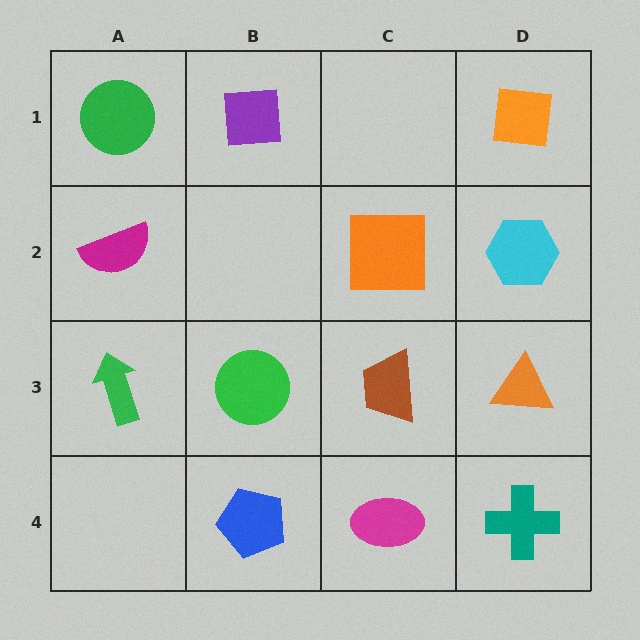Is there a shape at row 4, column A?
No, that cell is empty.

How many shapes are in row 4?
3 shapes.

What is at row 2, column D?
A cyan hexagon.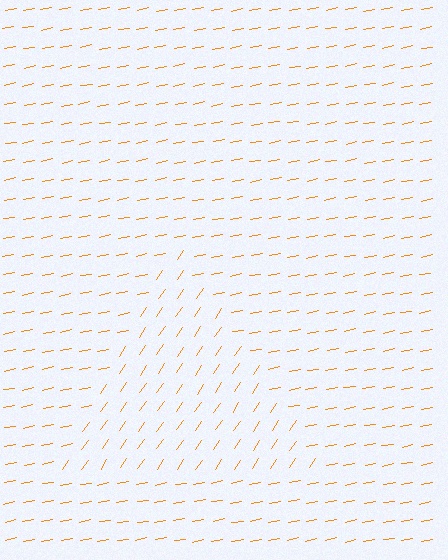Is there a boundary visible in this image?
Yes, there is a texture boundary formed by a change in line orientation.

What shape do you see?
I see a triangle.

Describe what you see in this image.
The image is filled with small orange line segments. A triangle region in the image has lines oriented differently from the surrounding lines, creating a visible texture boundary.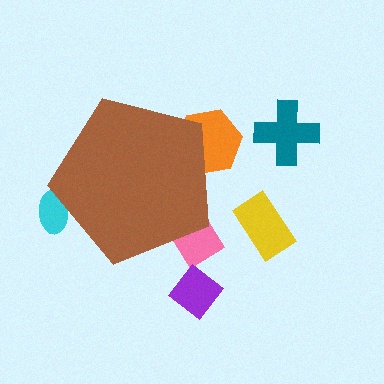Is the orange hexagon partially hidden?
Yes, the orange hexagon is partially hidden behind the brown pentagon.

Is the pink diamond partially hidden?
Yes, the pink diamond is partially hidden behind the brown pentagon.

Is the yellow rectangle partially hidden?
No, the yellow rectangle is fully visible.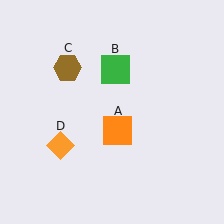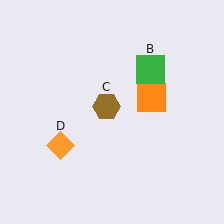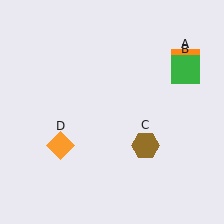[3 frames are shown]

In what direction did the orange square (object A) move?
The orange square (object A) moved up and to the right.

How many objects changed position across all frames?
3 objects changed position: orange square (object A), green square (object B), brown hexagon (object C).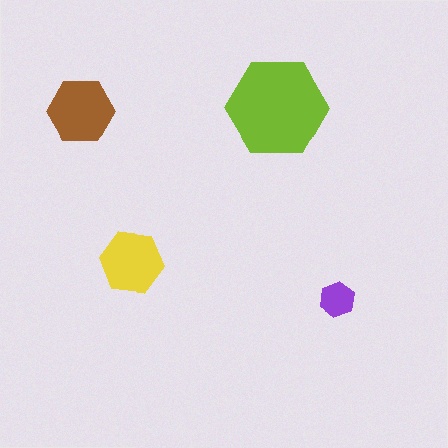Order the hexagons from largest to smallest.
the lime one, the brown one, the yellow one, the purple one.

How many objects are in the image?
There are 4 objects in the image.